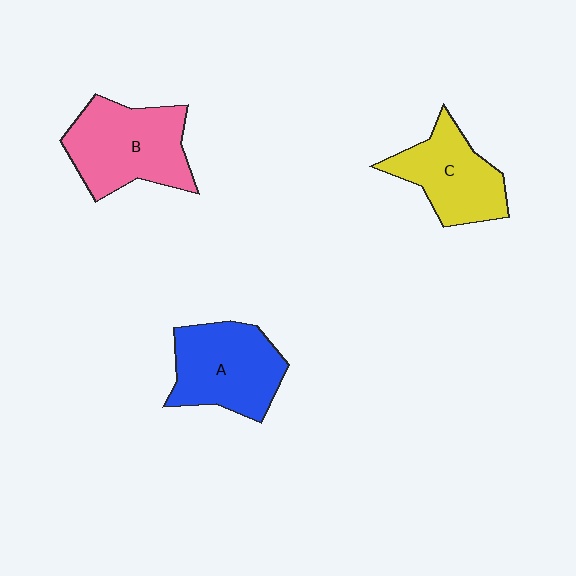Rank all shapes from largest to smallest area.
From largest to smallest: B (pink), A (blue), C (yellow).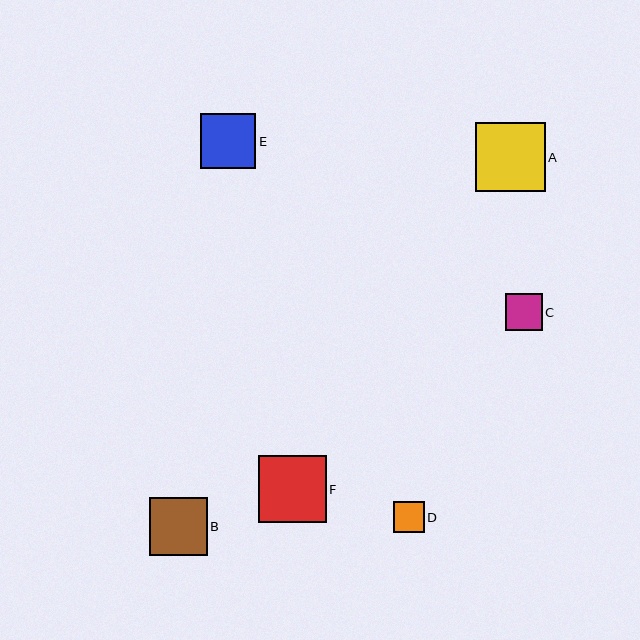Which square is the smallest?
Square D is the smallest with a size of approximately 31 pixels.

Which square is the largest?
Square A is the largest with a size of approximately 69 pixels.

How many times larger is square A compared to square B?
Square A is approximately 1.2 times the size of square B.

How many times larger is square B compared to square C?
Square B is approximately 1.6 times the size of square C.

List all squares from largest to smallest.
From largest to smallest: A, F, B, E, C, D.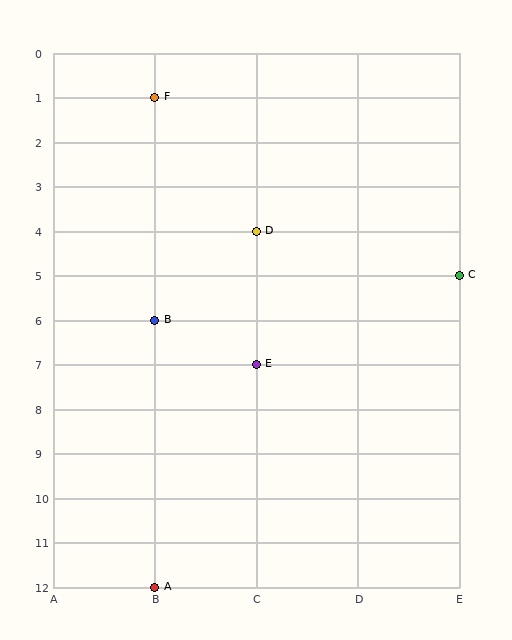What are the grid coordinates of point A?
Point A is at grid coordinates (B, 12).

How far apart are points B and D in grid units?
Points B and D are 1 column and 2 rows apart (about 2.2 grid units diagonally).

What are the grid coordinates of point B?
Point B is at grid coordinates (B, 6).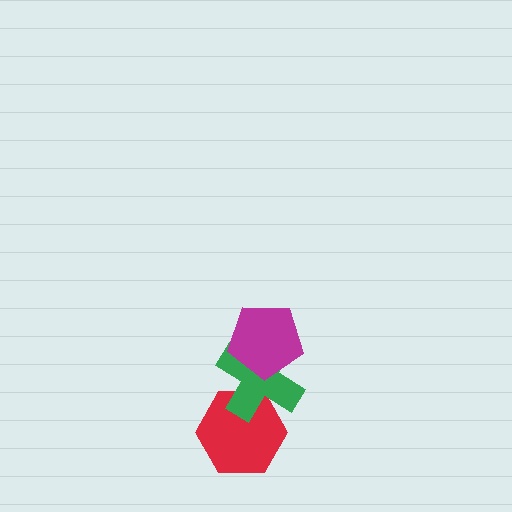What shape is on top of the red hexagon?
The green cross is on top of the red hexagon.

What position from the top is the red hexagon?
The red hexagon is 3rd from the top.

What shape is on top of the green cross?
The magenta pentagon is on top of the green cross.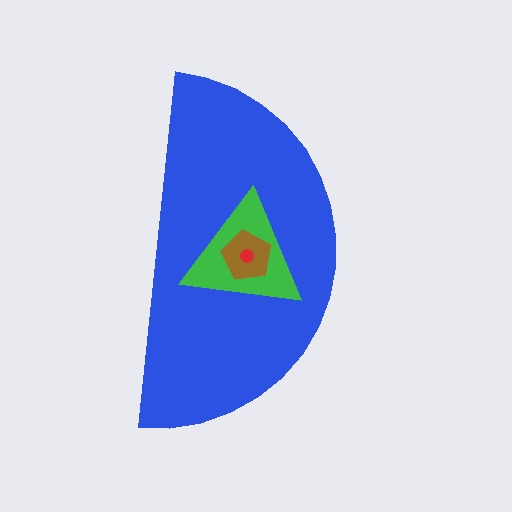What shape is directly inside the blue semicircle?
The green triangle.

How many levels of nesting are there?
4.